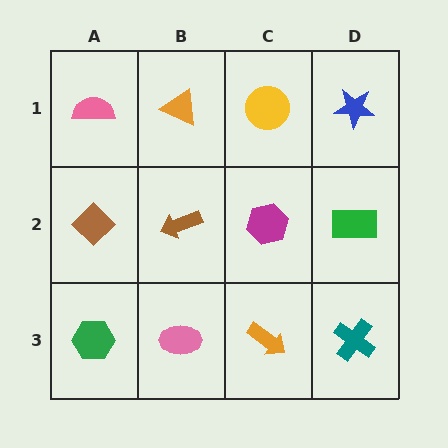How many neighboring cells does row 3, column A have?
2.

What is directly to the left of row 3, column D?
An orange arrow.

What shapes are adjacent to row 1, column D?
A green rectangle (row 2, column D), a yellow circle (row 1, column C).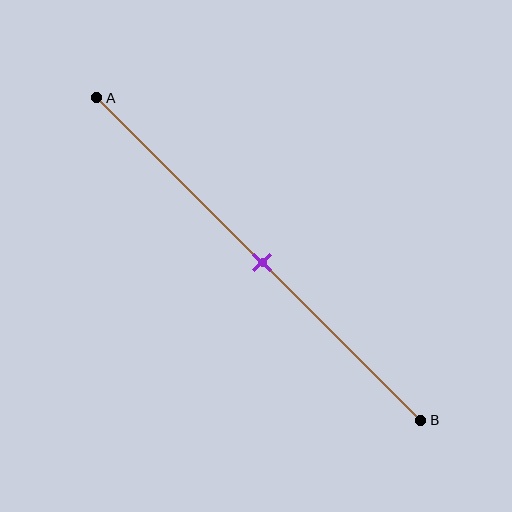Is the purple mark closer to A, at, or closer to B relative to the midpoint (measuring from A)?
The purple mark is approximately at the midpoint of segment AB.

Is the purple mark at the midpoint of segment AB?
Yes, the mark is approximately at the midpoint.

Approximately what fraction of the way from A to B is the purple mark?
The purple mark is approximately 50% of the way from A to B.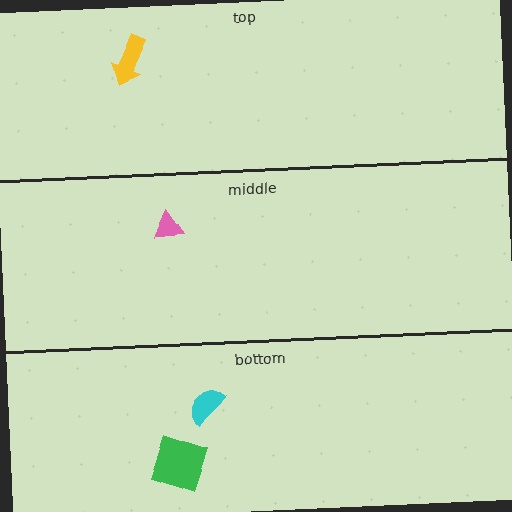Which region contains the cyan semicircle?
The bottom region.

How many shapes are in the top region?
1.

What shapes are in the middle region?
The pink triangle.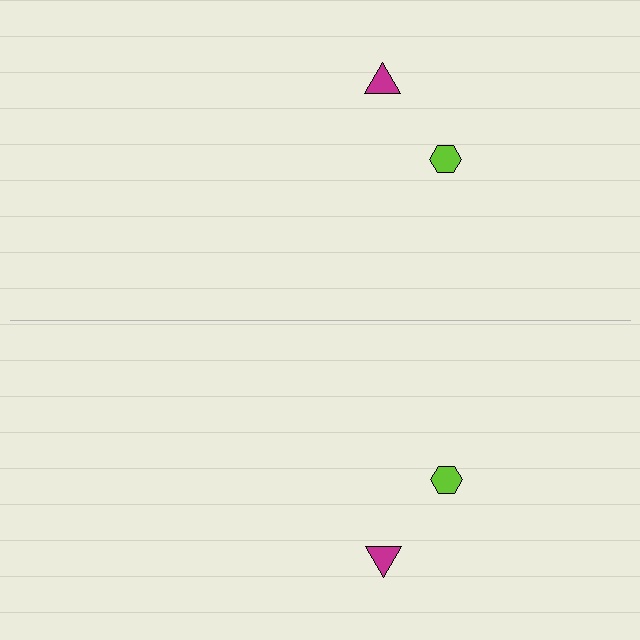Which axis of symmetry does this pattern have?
The pattern has a horizontal axis of symmetry running through the center of the image.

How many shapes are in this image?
There are 4 shapes in this image.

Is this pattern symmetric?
Yes, this pattern has bilateral (reflection) symmetry.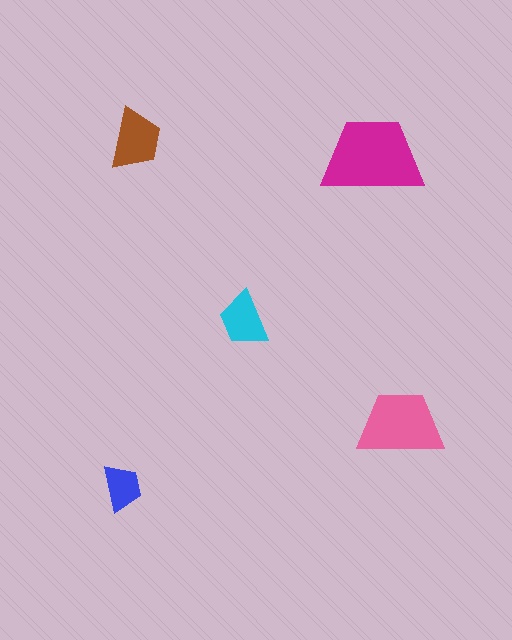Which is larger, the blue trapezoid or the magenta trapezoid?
The magenta one.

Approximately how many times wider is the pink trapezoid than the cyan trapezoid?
About 1.5 times wider.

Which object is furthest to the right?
The pink trapezoid is rightmost.